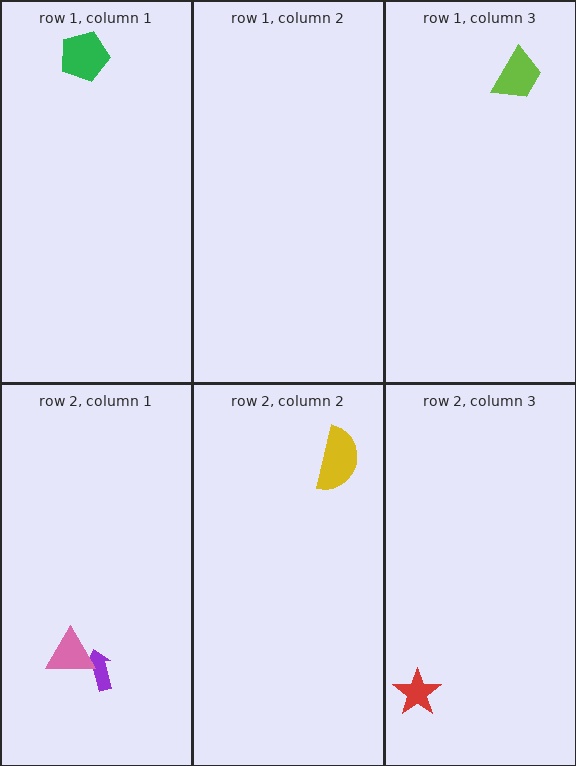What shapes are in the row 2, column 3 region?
The red star.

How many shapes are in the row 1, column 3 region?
1.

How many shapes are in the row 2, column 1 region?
2.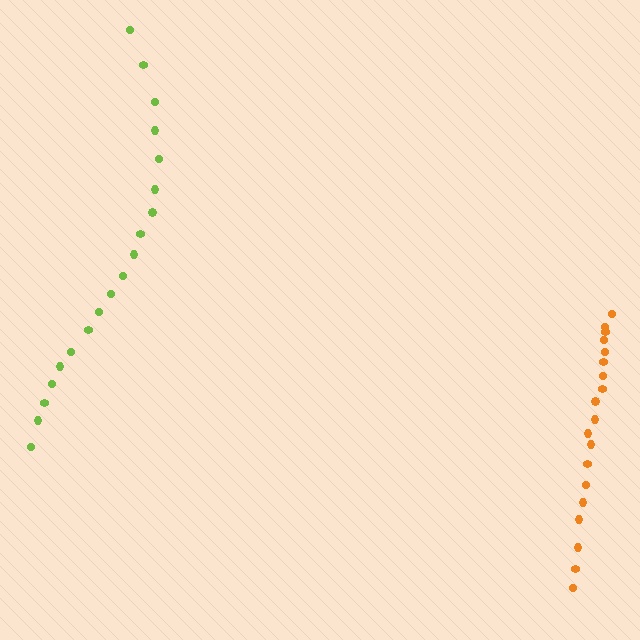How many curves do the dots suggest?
There are 2 distinct paths.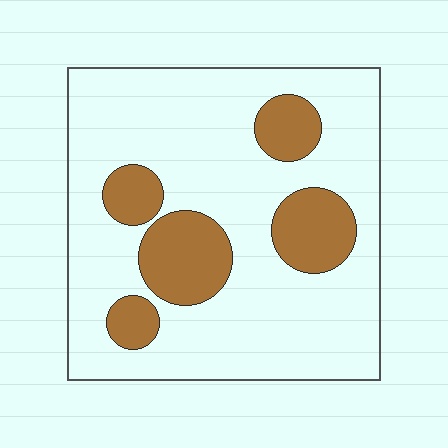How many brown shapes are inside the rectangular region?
5.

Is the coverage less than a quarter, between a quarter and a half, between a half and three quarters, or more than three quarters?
Less than a quarter.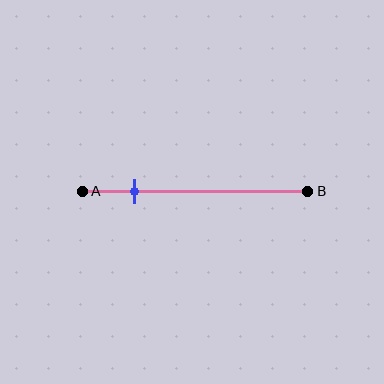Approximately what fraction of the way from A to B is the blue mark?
The blue mark is approximately 25% of the way from A to B.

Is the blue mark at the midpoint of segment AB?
No, the mark is at about 25% from A, not at the 50% midpoint.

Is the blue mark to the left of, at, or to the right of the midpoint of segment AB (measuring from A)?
The blue mark is to the left of the midpoint of segment AB.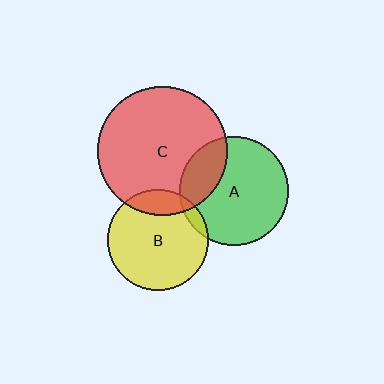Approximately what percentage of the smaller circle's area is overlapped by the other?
Approximately 25%.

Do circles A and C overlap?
Yes.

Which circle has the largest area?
Circle C (red).